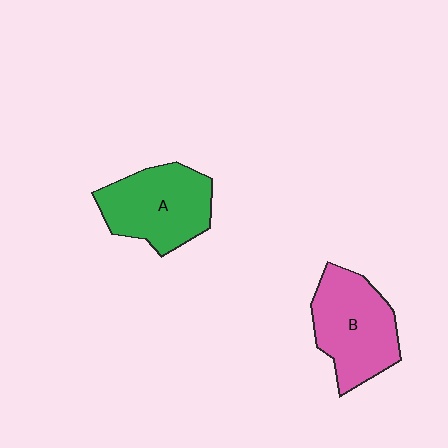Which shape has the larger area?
Shape B (pink).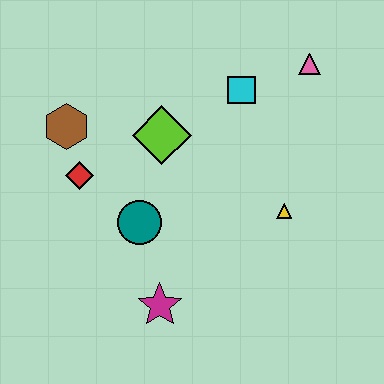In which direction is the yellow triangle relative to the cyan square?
The yellow triangle is below the cyan square.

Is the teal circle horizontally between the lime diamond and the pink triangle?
No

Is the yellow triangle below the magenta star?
No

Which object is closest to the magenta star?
The teal circle is closest to the magenta star.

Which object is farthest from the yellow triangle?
The brown hexagon is farthest from the yellow triangle.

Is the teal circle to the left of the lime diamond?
Yes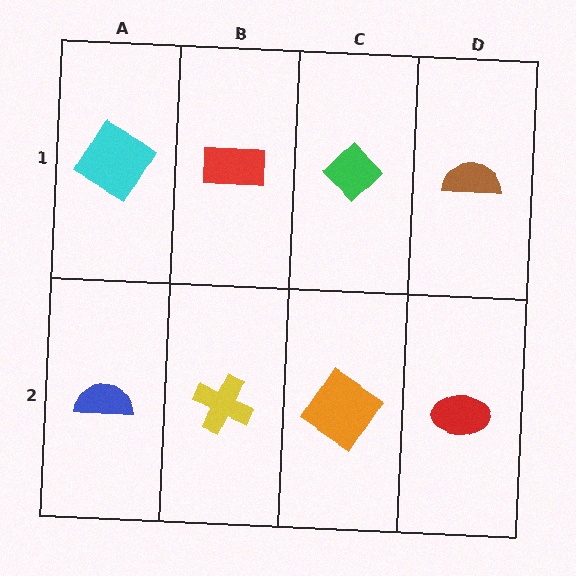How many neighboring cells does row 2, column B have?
3.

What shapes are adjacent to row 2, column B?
A red rectangle (row 1, column B), a blue semicircle (row 2, column A), an orange diamond (row 2, column C).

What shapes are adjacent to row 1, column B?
A yellow cross (row 2, column B), a cyan diamond (row 1, column A), a green diamond (row 1, column C).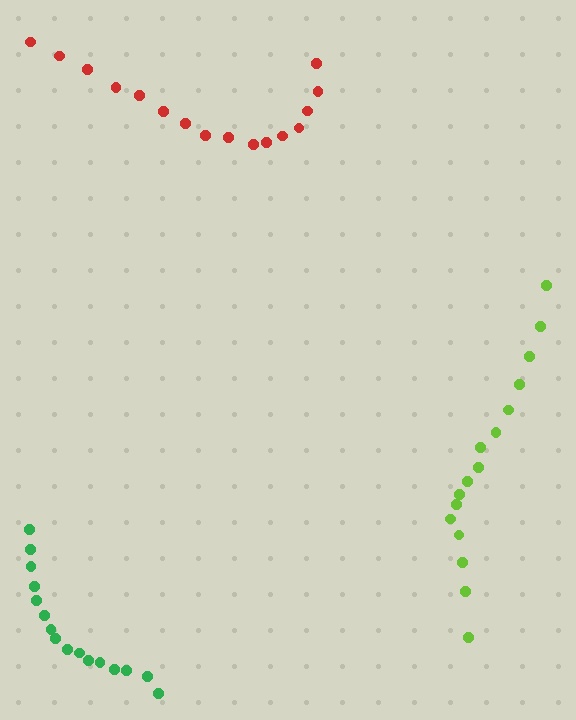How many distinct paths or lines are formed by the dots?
There are 3 distinct paths.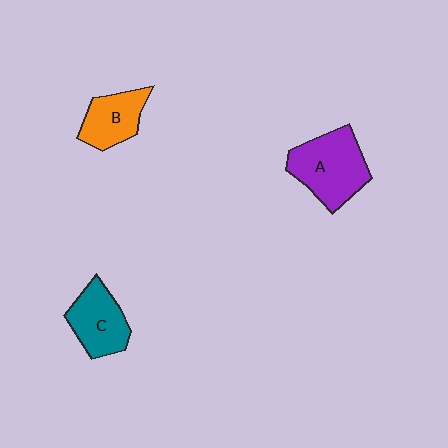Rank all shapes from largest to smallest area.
From largest to smallest: A (purple), C (teal), B (orange).